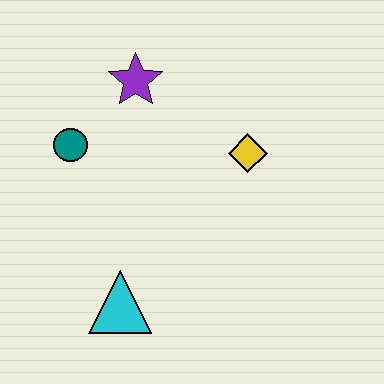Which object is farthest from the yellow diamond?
The cyan triangle is farthest from the yellow diamond.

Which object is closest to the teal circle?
The purple star is closest to the teal circle.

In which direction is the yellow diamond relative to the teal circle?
The yellow diamond is to the right of the teal circle.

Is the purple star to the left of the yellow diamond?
Yes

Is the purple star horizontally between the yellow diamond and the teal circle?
Yes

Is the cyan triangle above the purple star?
No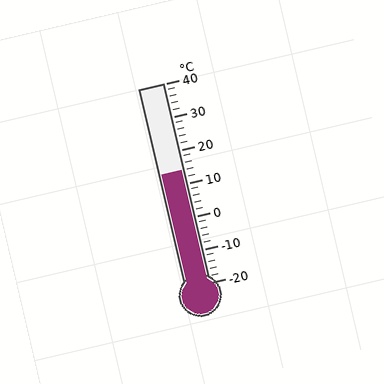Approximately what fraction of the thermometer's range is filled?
The thermometer is filled to approximately 55% of its range.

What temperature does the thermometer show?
The thermometer shows approximately 14°C.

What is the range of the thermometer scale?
The thermometer scale ranges from -20°C to 40°C.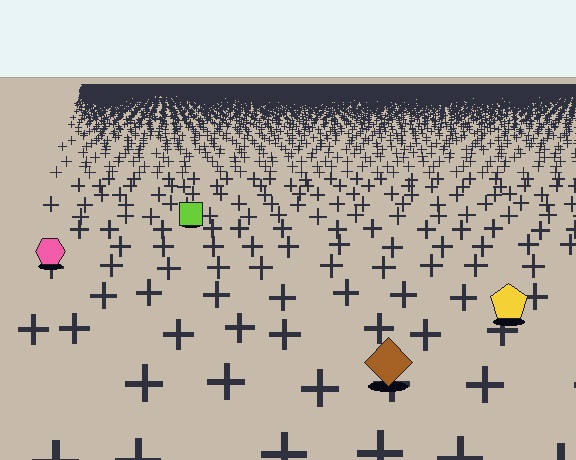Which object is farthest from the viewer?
The lime square is farthest from the viewer. It appears smaller and the ground texture around it is denser.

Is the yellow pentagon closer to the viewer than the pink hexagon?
Yes. The yellow pentagon is closer — you can tell from the texture gradient: the ground texture is coarser near it.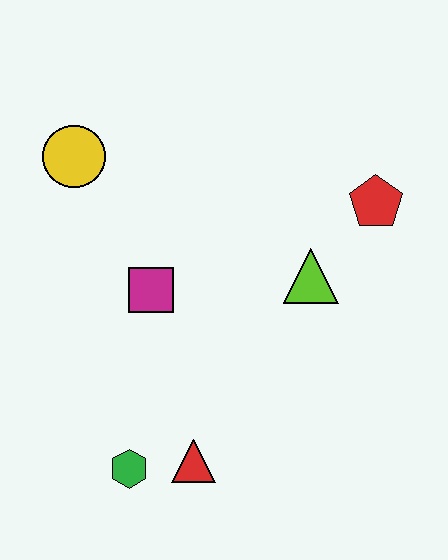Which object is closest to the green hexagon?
The red triangle is closest to the green hexagon.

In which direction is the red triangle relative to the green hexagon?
The red triangle is to the right of the green hexagon.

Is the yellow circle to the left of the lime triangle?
Yes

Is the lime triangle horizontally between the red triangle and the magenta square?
No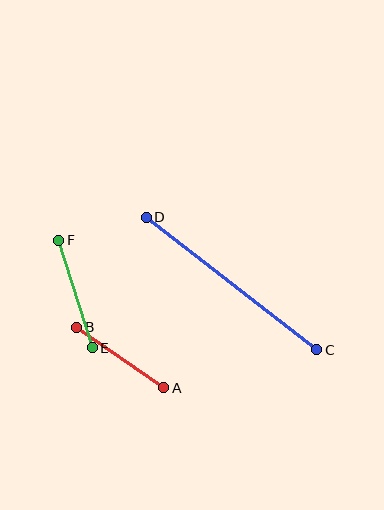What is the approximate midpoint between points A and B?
The midpoint is at approximately (120, 357) pixels.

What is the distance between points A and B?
The distance is approximately 106 pixels.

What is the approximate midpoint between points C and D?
The midpoint is at approximately (231, 283) pixels.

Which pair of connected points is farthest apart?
Points C and D are farthest apart.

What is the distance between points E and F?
The distance is approximately 113 pixels.